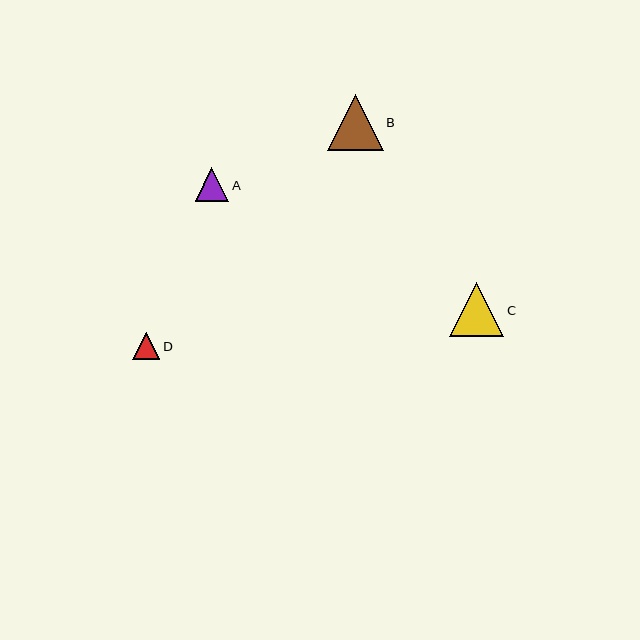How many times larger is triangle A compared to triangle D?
Triangle A is approximately 1.2 times the size of triangle D.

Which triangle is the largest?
Triangle B is the largest with a size of approximately 56 pixels.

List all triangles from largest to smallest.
From largest to smallest: B, C, A, D.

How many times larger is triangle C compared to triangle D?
Triangle C is approximately 2.0 times the size of triangle D.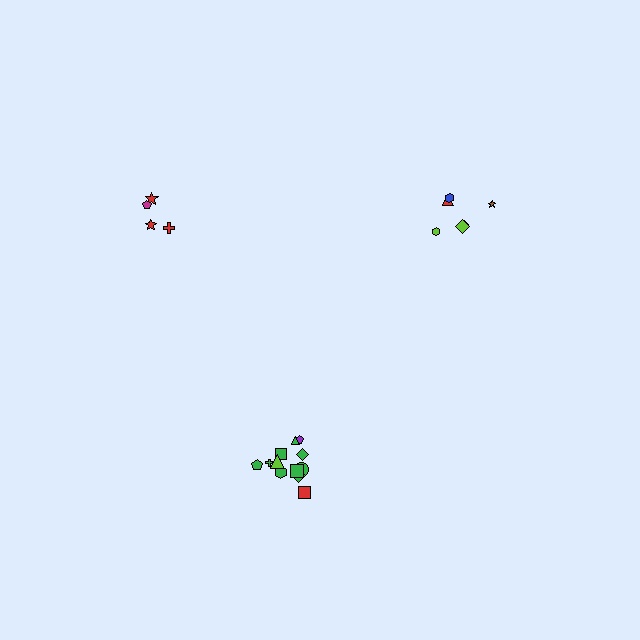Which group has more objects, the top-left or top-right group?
The top-right group.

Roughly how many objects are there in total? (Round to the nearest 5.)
Roughly 20 objects in total.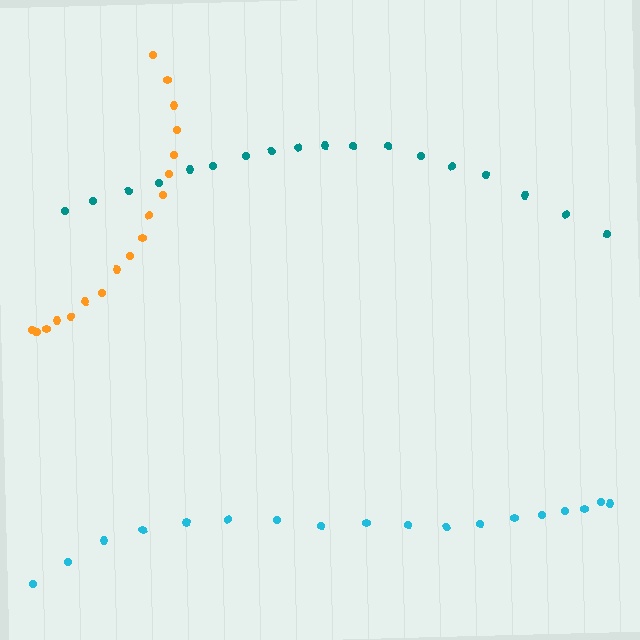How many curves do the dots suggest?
There are 3 distinct paths.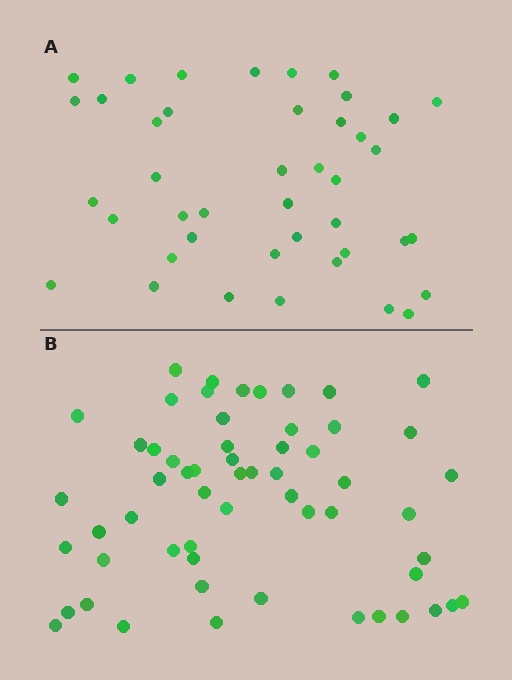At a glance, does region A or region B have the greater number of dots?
Region B (the bottom region) has more dots.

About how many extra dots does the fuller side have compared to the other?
Region B has approximately 15 more dots than region A.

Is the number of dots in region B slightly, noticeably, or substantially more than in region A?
Region B has noticeably more, but not dramatically so. The ratio is roughly 1.4 to 1.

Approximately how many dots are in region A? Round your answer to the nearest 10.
About 40 dots. (The exact count is 42, which rounds to 40.)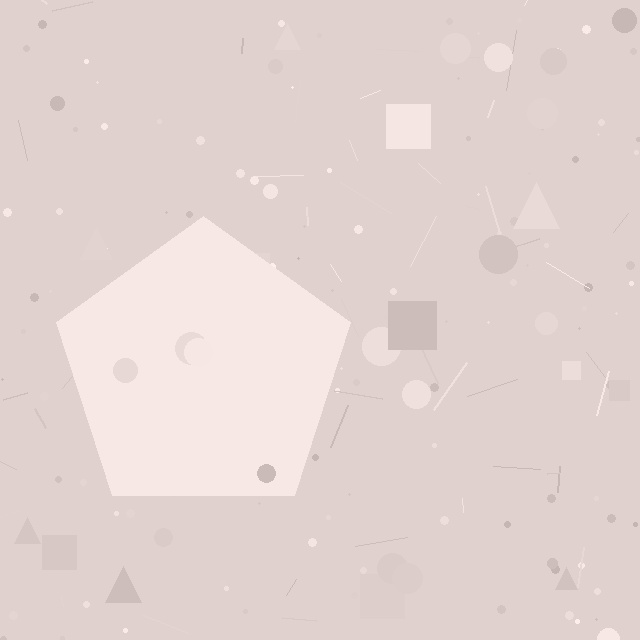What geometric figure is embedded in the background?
A pentagon is embedded in the background.